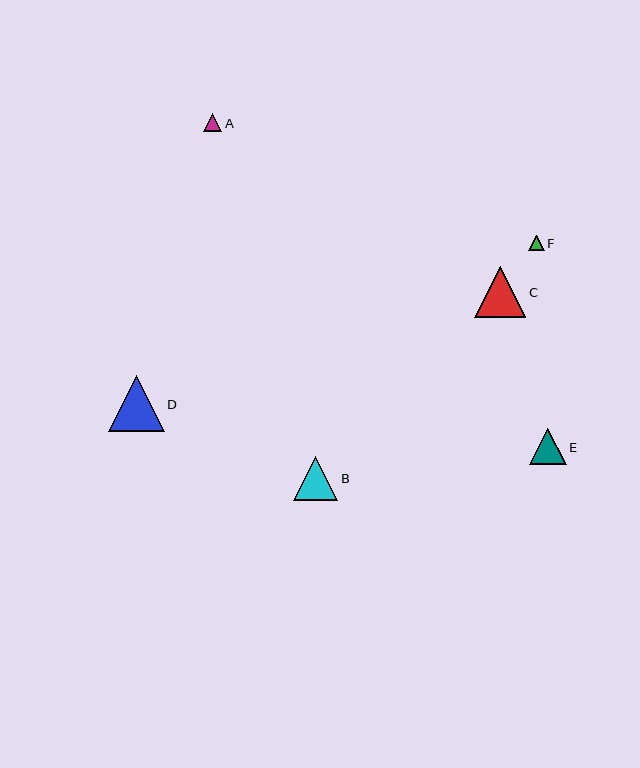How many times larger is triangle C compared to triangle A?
Triangle C is approximately 2.9 times the size of triangle A.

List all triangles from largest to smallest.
From largest to smallest: D, C, B, E, A, F.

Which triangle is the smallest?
Triangle F is the smallest with a size of approximately 16 pixels.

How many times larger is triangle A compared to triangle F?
Triangle A is approximately 1.2 times the size of triangle F.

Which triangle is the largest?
Triangle D is the largest with a size of approximately 56 pixels.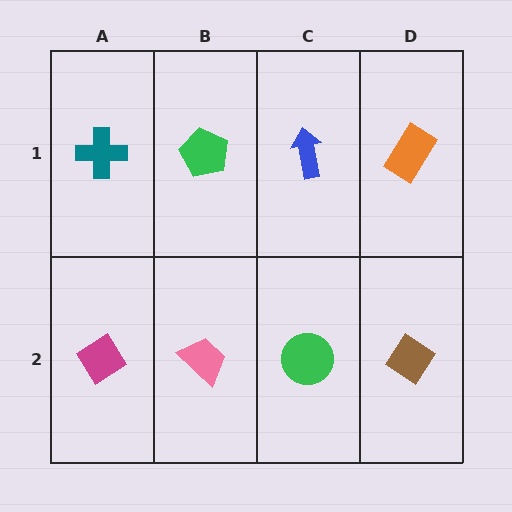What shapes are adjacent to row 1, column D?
A brown diamond (row 2, column D), a blue arrow (row 1, column C).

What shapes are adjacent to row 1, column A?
A magenta diamond (row 2, column A), a green pentagon (row 1, column B).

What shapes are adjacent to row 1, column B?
A pink trapezoid (row 2, column B), a teal cross (row 1, column A), a blue arrow (row 1, column C).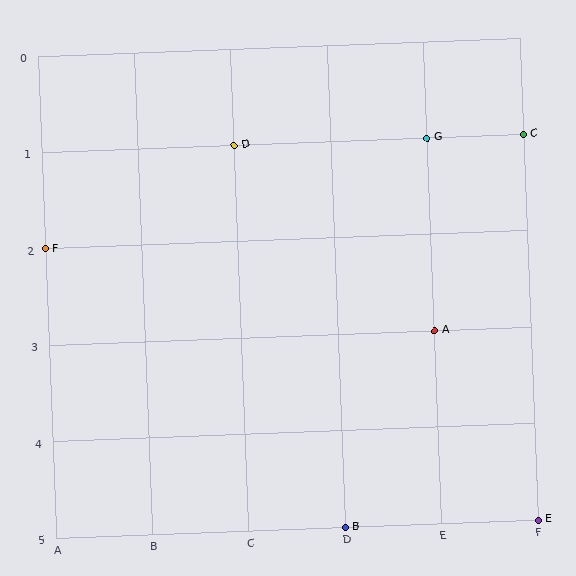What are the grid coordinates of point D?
Point D is at grid coordinates (C, 1).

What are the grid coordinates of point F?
Point F is at grid coordinates (A, 2).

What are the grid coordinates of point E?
Point E is at grid coordinates (F, 5).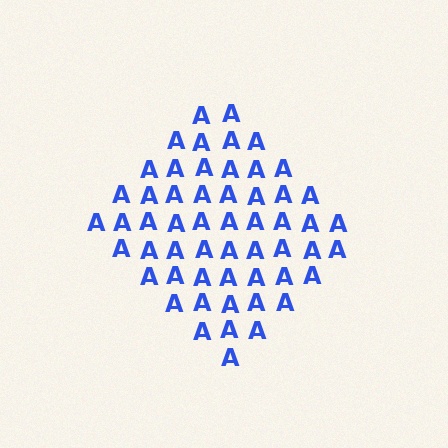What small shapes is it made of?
It is made of small letter A's.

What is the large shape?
The large shape is a diamond.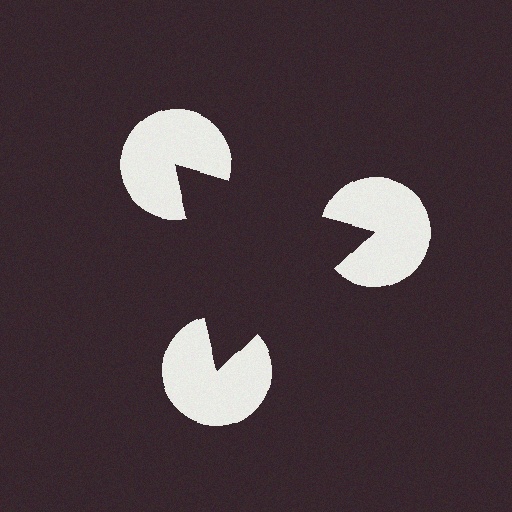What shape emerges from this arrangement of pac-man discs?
An illusory triangle — its edges are inferred from the aligned wedge cuts in the pac-man discs, not physically drawn.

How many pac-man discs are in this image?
There are 3 — one at each vertex of the illusory triangle.